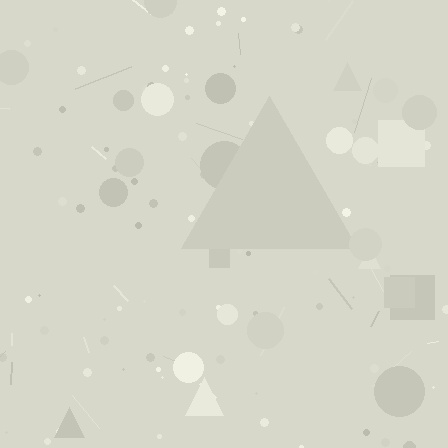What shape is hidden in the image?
A triangle is hidden in the image.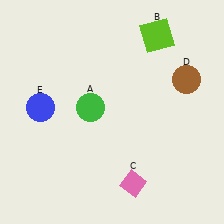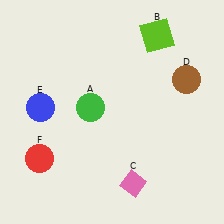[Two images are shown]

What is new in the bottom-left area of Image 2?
A red circle (F) was added in the bottom-left area of Image 2.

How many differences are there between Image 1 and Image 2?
There is 1 difference between the two images.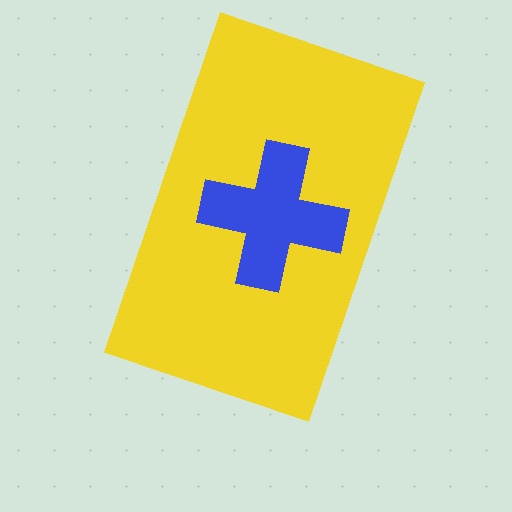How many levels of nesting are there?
2.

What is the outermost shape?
The yellow rectangle.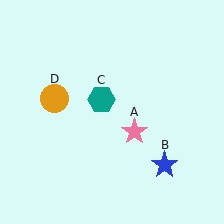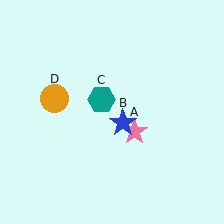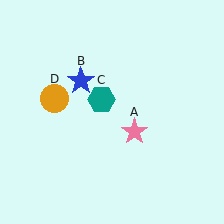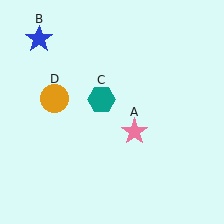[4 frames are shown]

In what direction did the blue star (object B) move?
The blue star (object B) moved up and to the left.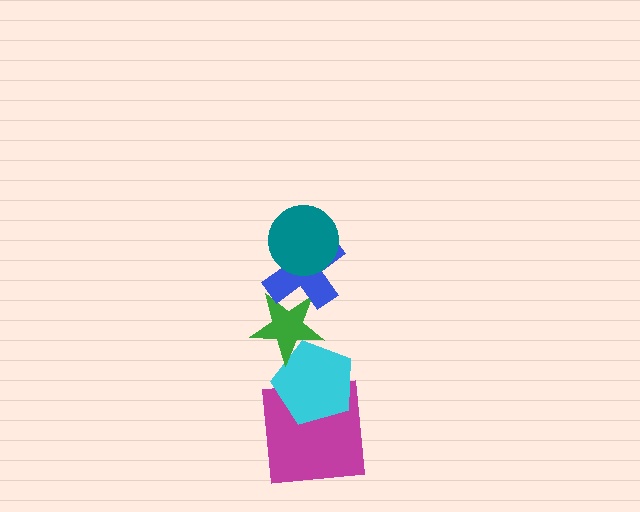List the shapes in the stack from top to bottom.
From top to bottom: the teal circle, the blue cross, the green star, the cyan pentagon, the magenta square.